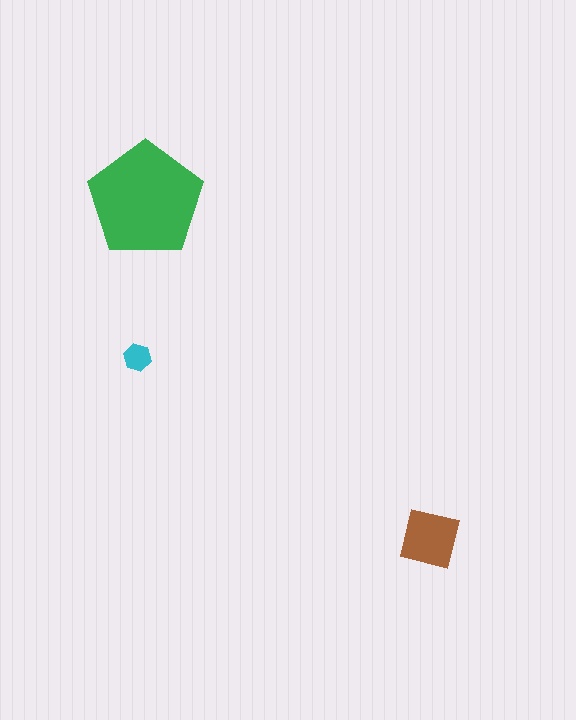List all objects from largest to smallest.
The green pentagon, the brown square, the cyan hexagon.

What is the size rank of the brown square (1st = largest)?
2nd.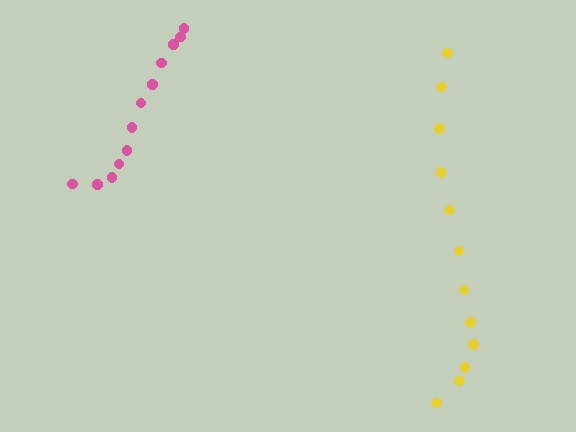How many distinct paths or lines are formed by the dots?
There are 2 distinct paths.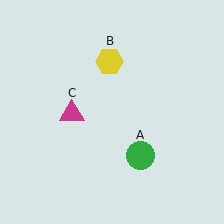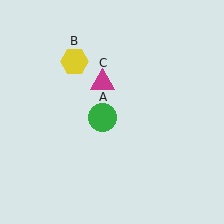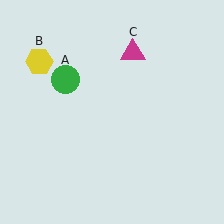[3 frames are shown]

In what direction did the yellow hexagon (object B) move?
The yellow hexagon (object B) moved left.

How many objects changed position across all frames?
3 objects changed position: green circle (object A), yellow hexagon (object B), magenta triangle (object C).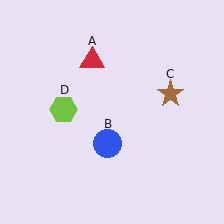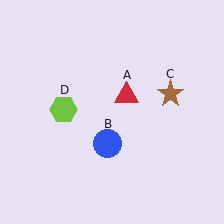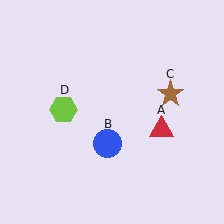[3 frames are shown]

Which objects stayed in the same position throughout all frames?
Blue circle (object B) and brown star (object C) and lime hexagon (object D) remained stationary.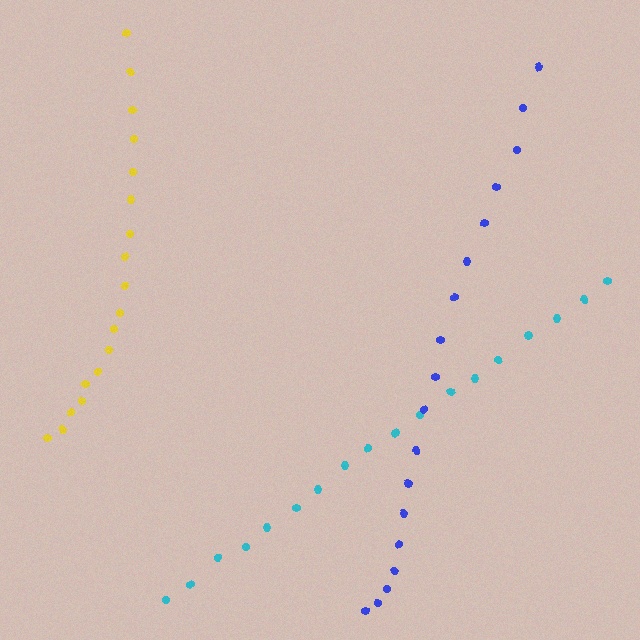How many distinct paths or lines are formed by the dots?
There are 3 distinct paths.